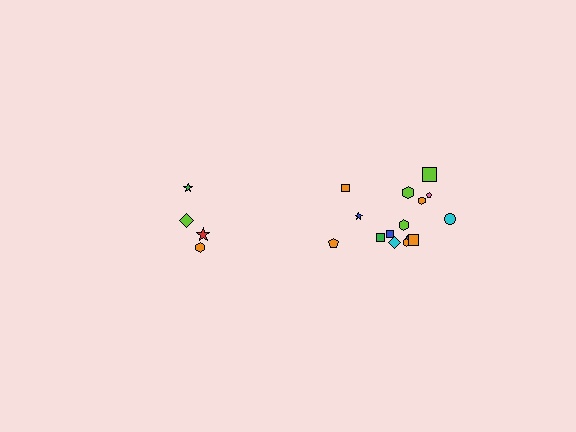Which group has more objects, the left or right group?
The right group.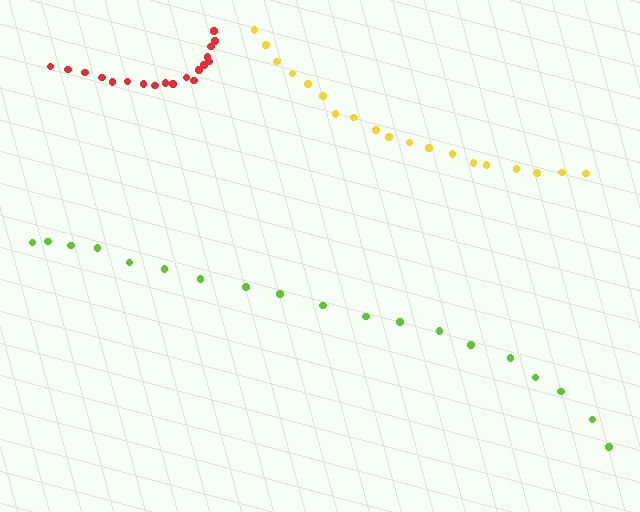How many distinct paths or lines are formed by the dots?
There are 3 distinct paths.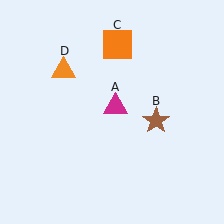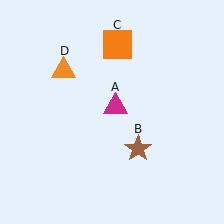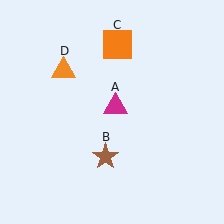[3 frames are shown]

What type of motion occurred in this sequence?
The brown star (object B) rotated clockwise around the center of the scene.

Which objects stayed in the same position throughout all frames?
Magenta triangle (object A) and orange square (object C) and orange triangle (object D) remained stationary.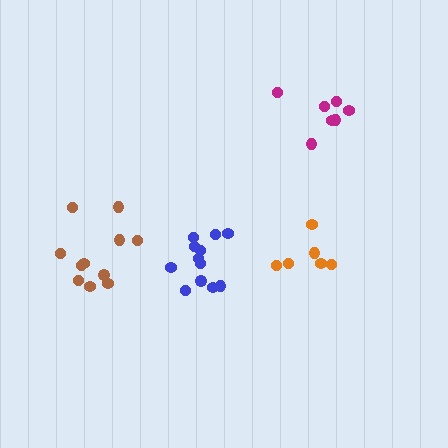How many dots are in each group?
Group 1: 7 dots, Group 2: 11 dots, Group 3: 6 dots, Group 4: 12 dots (36 total).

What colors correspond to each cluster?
The clusters are colored: magenta, brown, orange, blue.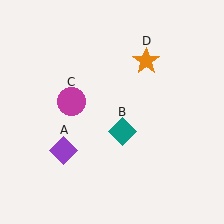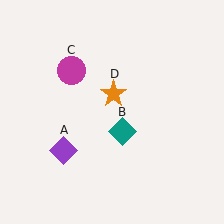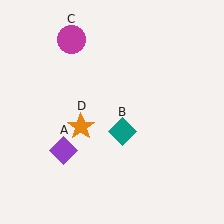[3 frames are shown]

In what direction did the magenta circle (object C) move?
The magenta circle (object C) moved up.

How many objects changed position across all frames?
2 objects changed position: magenta circle (object C), orange star (object D).